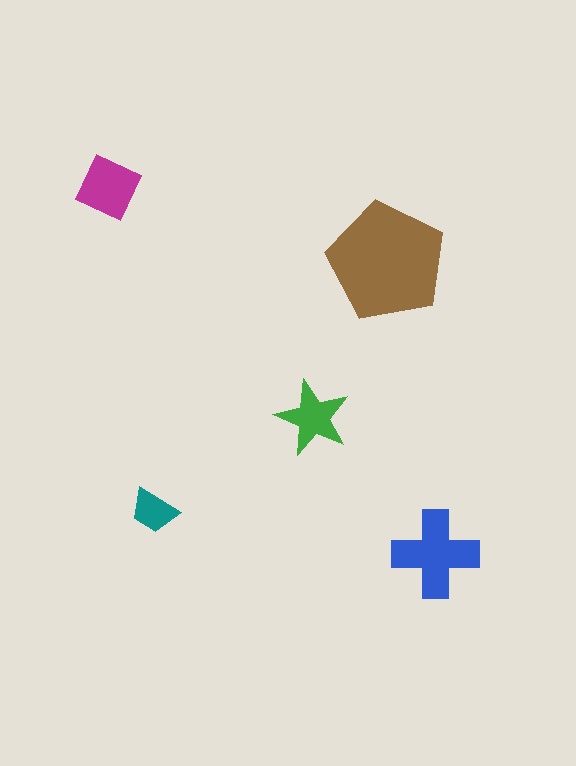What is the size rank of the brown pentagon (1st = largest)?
1st.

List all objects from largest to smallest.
The brown pentagon, the blue cross, the magenta diamond, the green star, the teal trapezoid.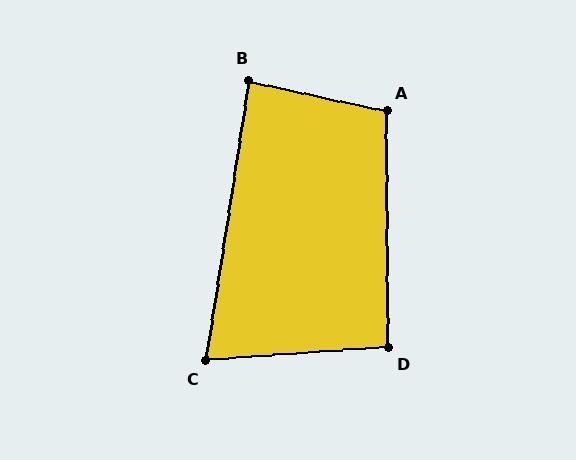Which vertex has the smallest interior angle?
C, at approximately 77 degrees.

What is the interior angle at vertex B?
Approximately 86 degrees (approximately right).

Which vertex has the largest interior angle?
A, at approximately 103 degrees.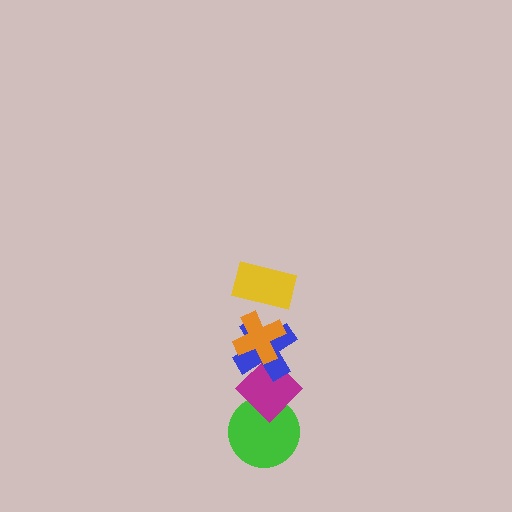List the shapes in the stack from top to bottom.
From top to bottom: the yellow rectangle, the orange cross, the blue cross, the magenta diamond, the green circle.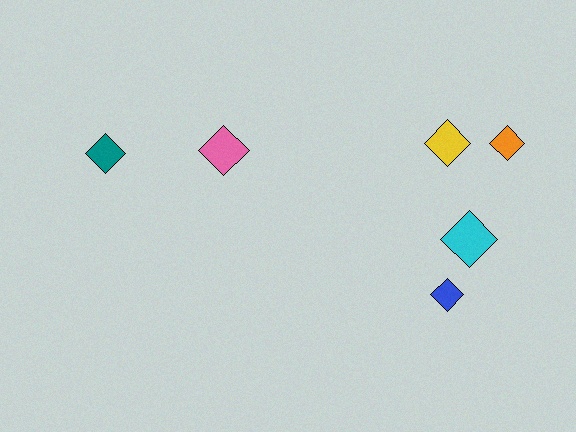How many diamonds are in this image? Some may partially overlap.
There are 6 diamonds.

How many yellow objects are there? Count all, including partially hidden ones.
There is 1 yellow object.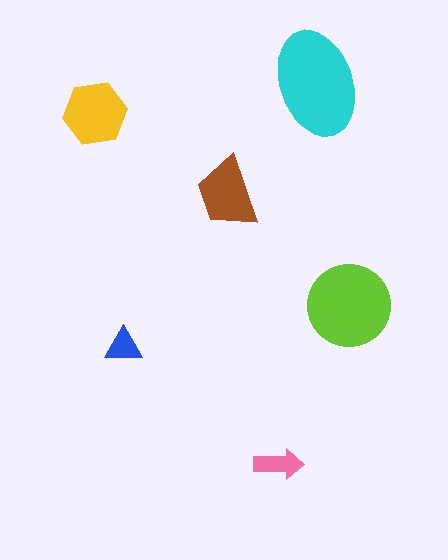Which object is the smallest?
The blue triangle.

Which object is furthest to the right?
The lime circle is rightmost.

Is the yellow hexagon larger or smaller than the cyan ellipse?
Smaller.